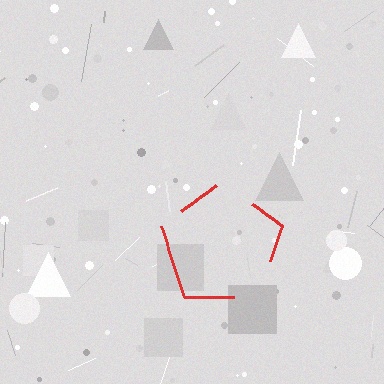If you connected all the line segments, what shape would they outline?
They would outline a pentagon.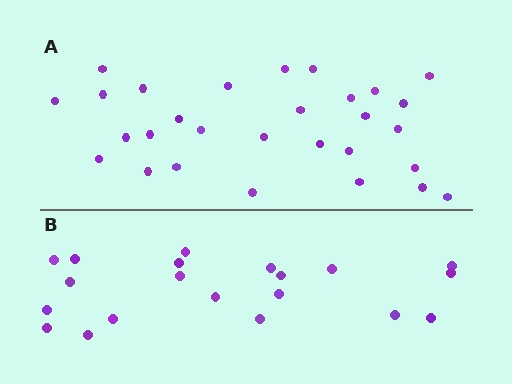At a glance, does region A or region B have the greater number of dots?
Region A (the top region) has more dots.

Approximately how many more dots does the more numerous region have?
Region A has roughly 8 or so more dots than region B.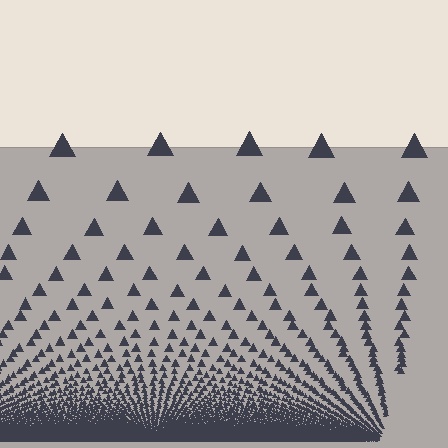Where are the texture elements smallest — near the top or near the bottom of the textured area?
Near the bottom.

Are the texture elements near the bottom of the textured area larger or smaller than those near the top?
Smaller. The gradient is inverted — elements near the bottom are smaller and denser.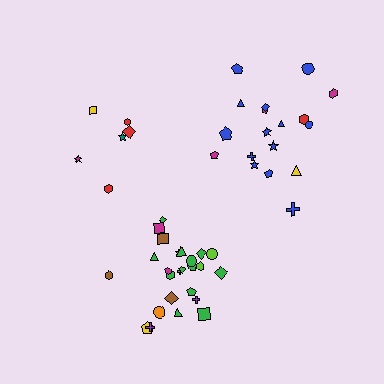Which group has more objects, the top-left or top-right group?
The top-right group.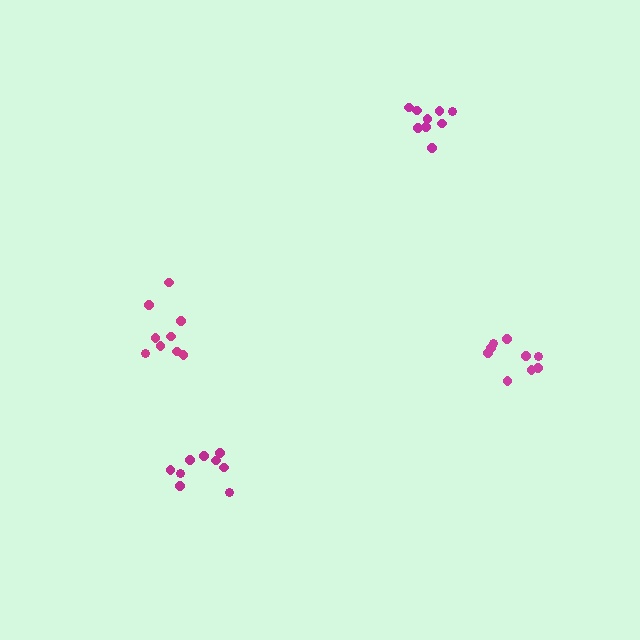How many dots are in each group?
Group 1: 9 dots, Group 2: 9 dots, Group 3: 9 dots, Group 4: 9 dots (36 total).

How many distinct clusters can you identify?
There are 4 distinct clusters.